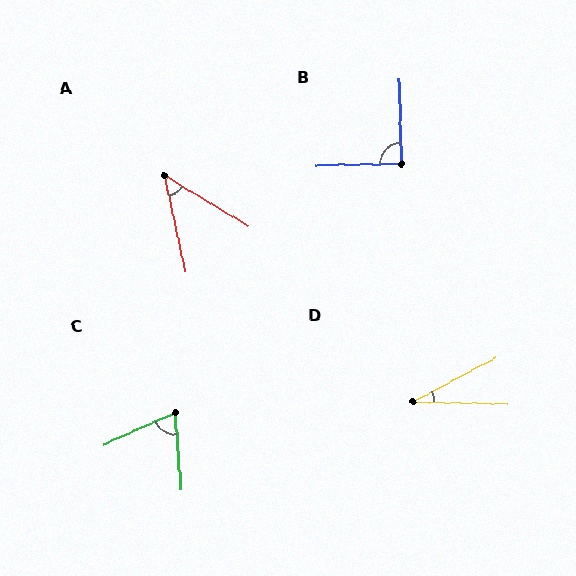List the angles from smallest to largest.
D (29°), A (46°), C (70°), B (90°).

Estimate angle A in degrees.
Approximately 46 degrees.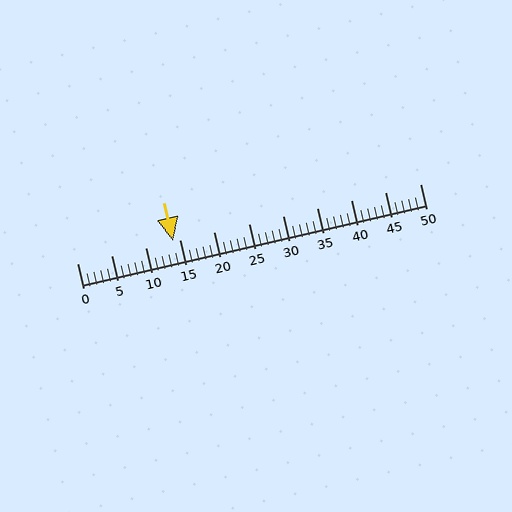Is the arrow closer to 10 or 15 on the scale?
The arrow is closer to 15.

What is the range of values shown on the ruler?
The ruler shows values from 0 to 50.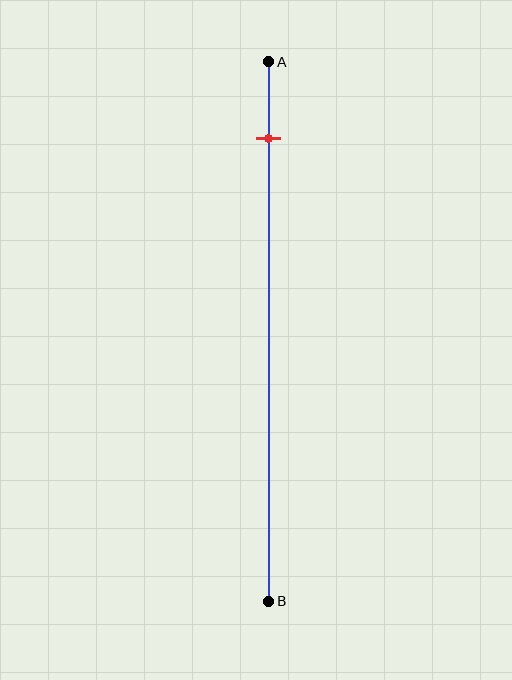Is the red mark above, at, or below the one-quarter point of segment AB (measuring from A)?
The red mark is above the one-quarter point of segment AB.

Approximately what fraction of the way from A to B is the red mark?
The red mark is approximately 15% of the way from A to B.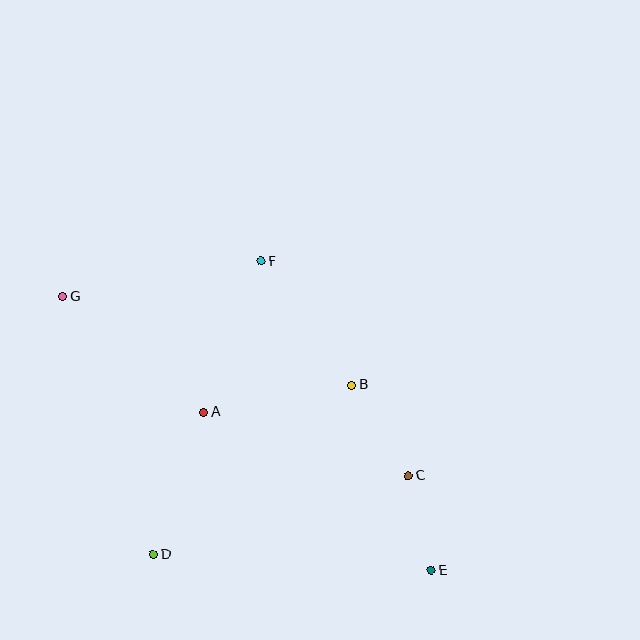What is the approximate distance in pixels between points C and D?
The distance between C and D is approximately 267 pixels.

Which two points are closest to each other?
Points C and E are closest to each other.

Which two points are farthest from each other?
Points E and G are farthest from each other.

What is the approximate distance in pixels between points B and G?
The distance between B and G is approximately 302 pixels.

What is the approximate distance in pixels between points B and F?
The distance between B and F is approximately 153 pixels.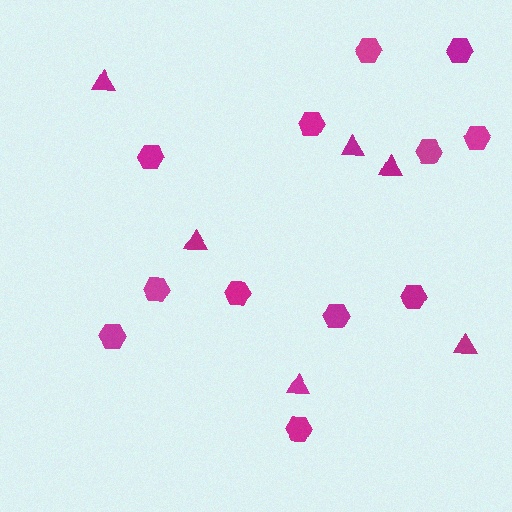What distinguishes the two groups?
There are 2 groups: one group of hexagons (12) and one group of triangles (6).